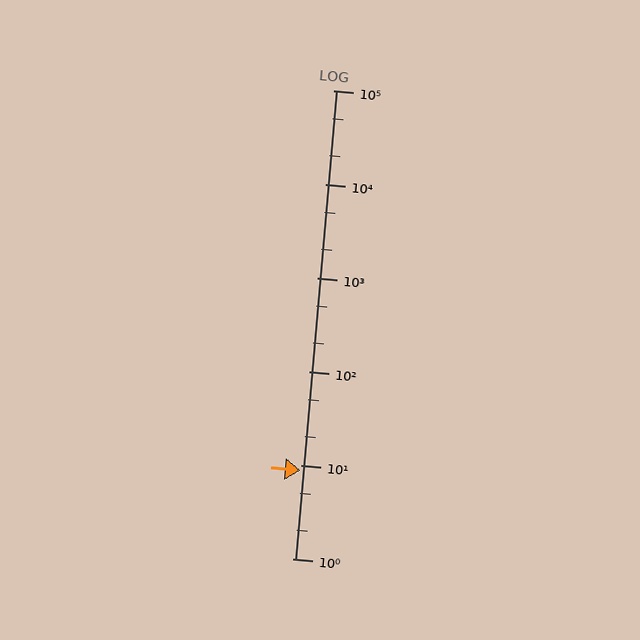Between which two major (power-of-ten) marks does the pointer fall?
The pointer is between 1 and 10.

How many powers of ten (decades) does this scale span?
The scale spans 5 decades, from 1 to 100000.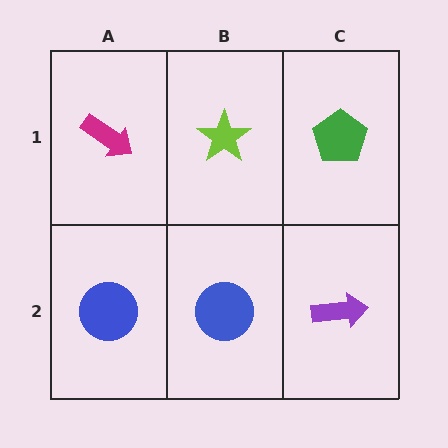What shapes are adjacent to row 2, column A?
A magenta arrow (row 1, column A), a blue circle (row 2, column B).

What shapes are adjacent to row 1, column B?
A blue circle (row 2, column B), a magenta arrow (row 1, column A), a green pentagon (row 1, column C).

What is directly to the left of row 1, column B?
A magenta arrow.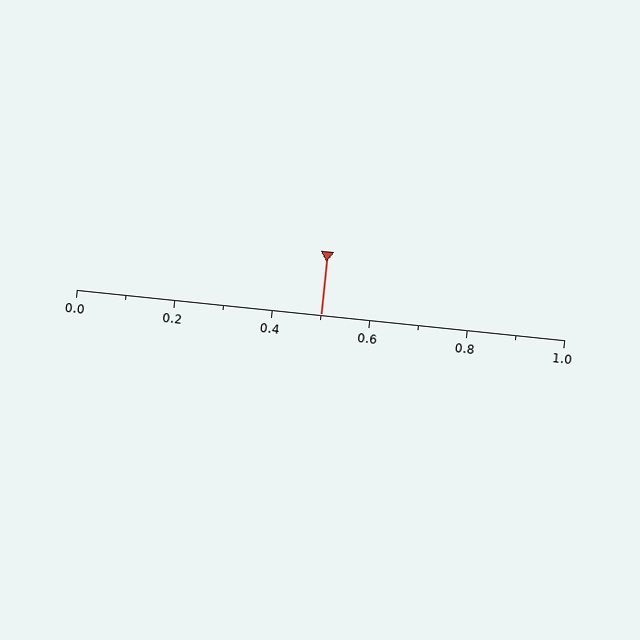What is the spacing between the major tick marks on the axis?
The major ticks are spaced 0.2 apart.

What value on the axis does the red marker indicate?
The marker indicates approximately 0.5.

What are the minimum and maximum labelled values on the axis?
The axis runs from 0.0 to 1.0.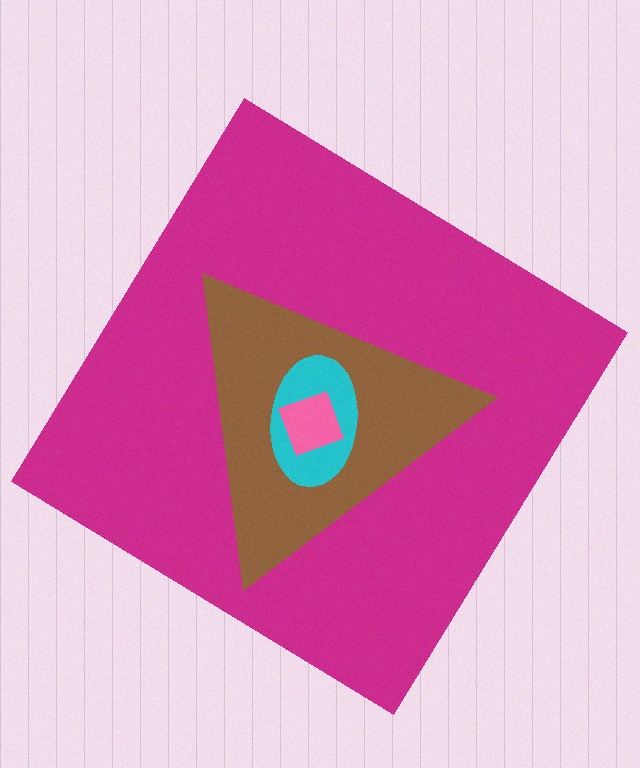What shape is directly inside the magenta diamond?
The brown triangle.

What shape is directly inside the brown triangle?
The cyan ellipse.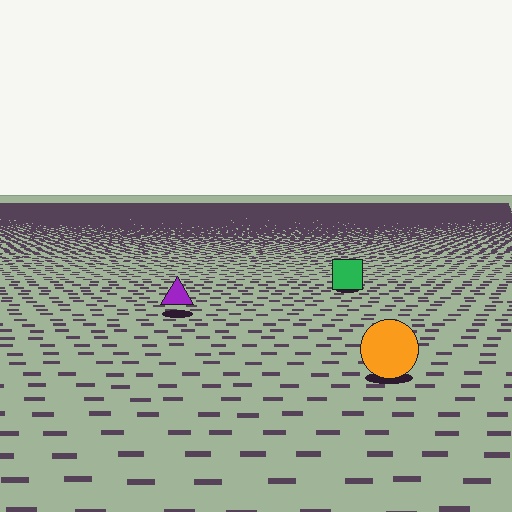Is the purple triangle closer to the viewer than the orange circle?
No. The orange circle is closer — you can tell from the texture gradient: the ground texture is coarser near it.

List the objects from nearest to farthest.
From nearest to farthest: the orange circle, the purple triangle, the green square.